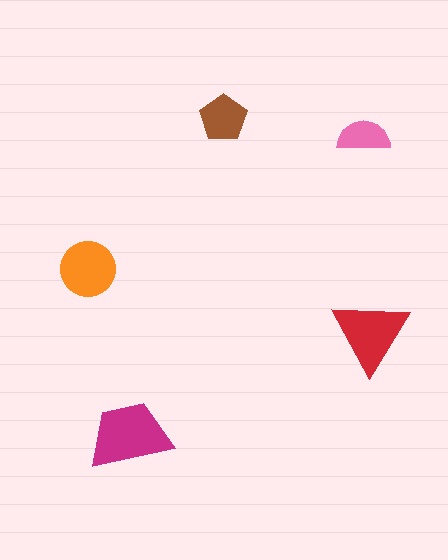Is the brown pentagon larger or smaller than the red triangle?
Smaller.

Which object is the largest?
The magenta trapezoid.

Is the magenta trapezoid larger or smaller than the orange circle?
Larger.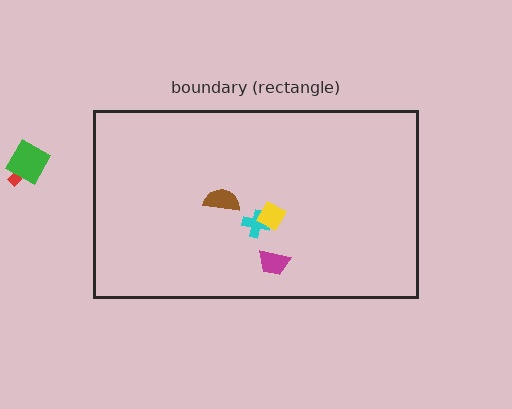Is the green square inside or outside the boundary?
Outside.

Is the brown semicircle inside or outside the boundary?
Inside.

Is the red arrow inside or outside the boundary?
Outside.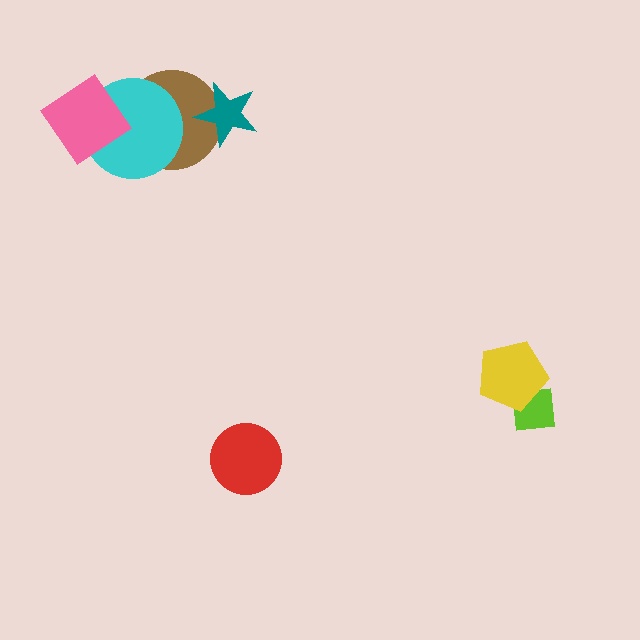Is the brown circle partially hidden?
Yes, it is partially covered by another shape.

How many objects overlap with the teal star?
1 object overlaps with the teal star.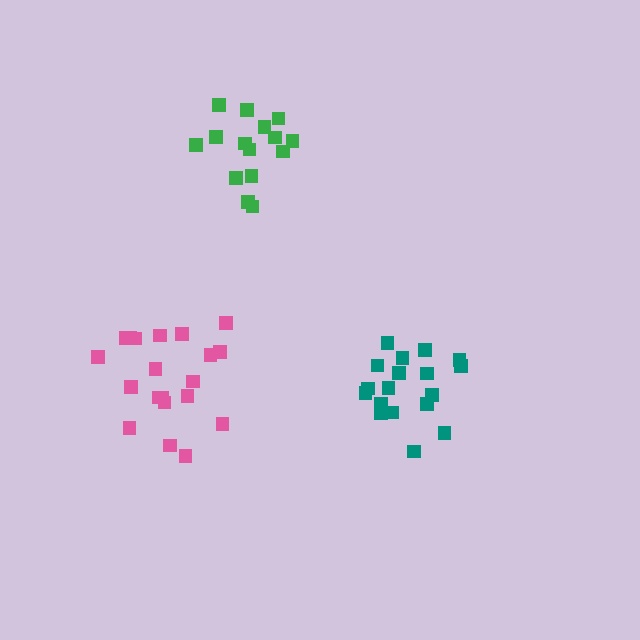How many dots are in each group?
Group 1: 15 dots, Group 2: 20 dots, Group 3: 18 dots (53 total).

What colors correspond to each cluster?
The clusters are colored: green, pink, teal.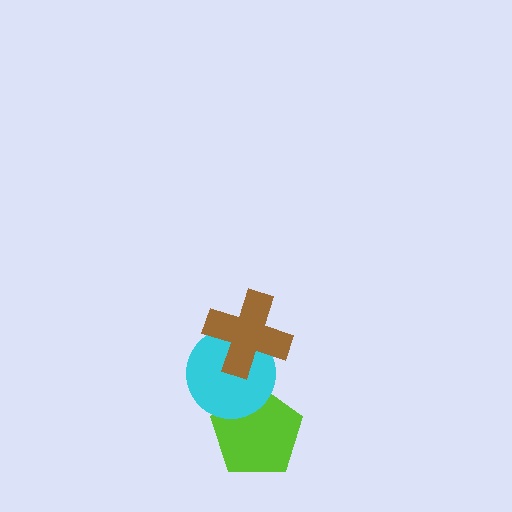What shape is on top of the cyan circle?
The brown cross is on top of the cyan circle.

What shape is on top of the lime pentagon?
The cyan circle is on top of the lime pentagon.